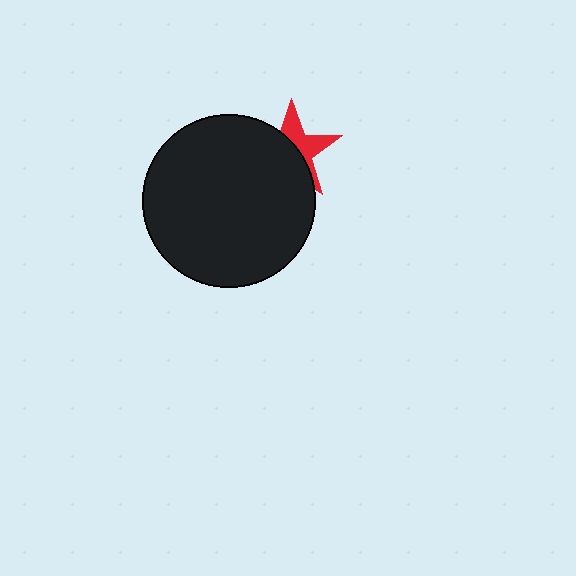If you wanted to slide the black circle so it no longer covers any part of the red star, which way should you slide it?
Slide it toward the lower-left — that is the most direct way to separate the two shapes.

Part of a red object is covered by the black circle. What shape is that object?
It is a star.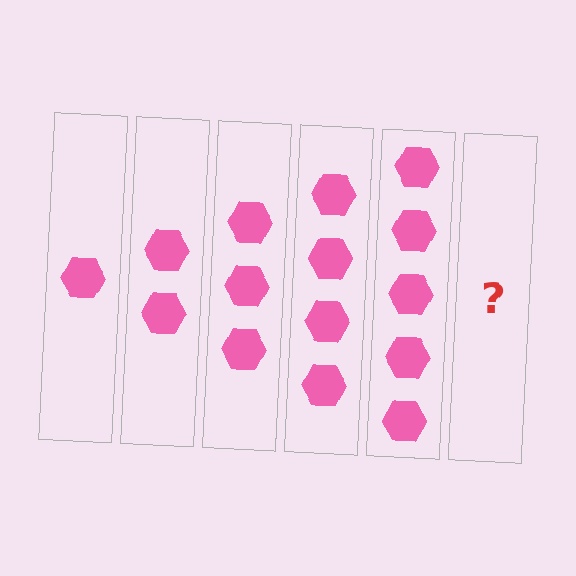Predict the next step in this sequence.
The next step is 6 hexagons.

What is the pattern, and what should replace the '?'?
The pattern is that each step adds one more hexagon. The '?' should be 6 hexagons.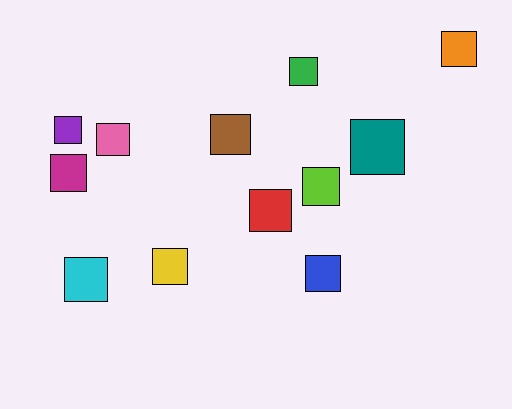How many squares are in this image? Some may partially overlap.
There are 12 squares.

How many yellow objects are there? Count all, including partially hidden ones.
There is 1 yellow object.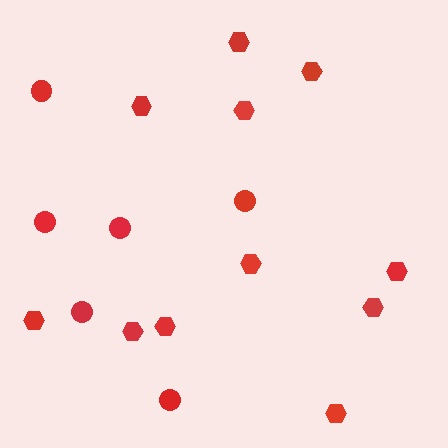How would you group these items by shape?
There are 2 groups: one group of circles (6) and one group of hexagons (11).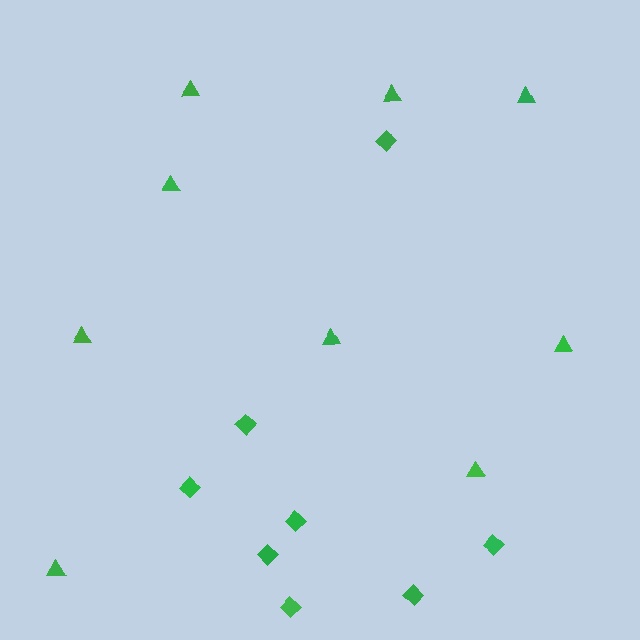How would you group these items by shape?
There are 2 groups: one group of diamonds (8) and one group of triangles (9).